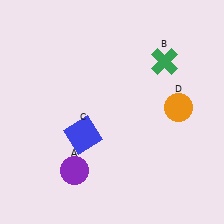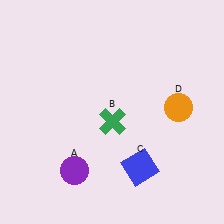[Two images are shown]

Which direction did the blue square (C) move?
The blue square (C) moved right.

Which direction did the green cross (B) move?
The green cross (B) moved down.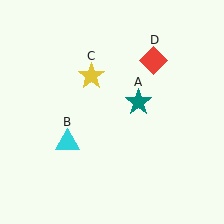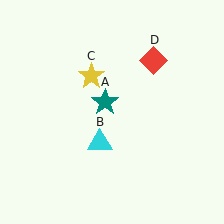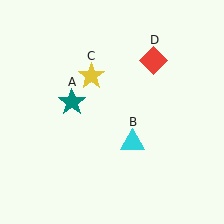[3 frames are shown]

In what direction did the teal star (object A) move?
The teal star (object A) moved left.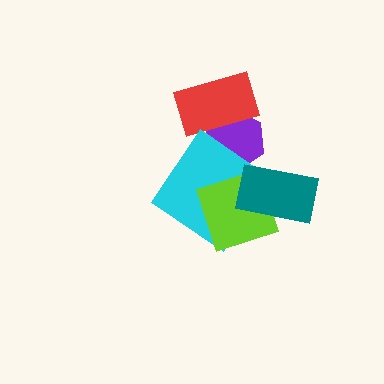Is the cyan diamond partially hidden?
Yes, it is partially covered by another shape.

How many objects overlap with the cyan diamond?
3 objects overlap with the cyan diamond.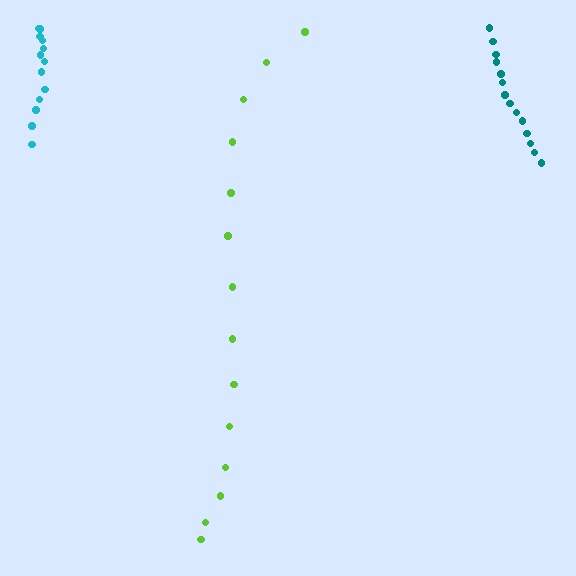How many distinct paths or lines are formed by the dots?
There are 3 distinct paths.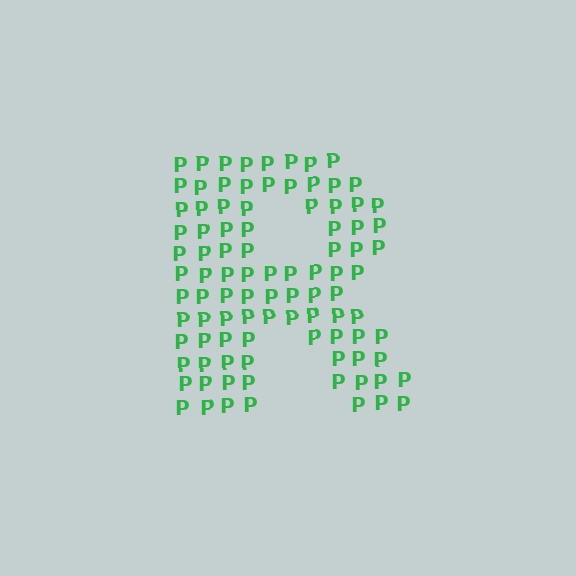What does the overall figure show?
The overall figure shows the letter R.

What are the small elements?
The small elements are letter P's.